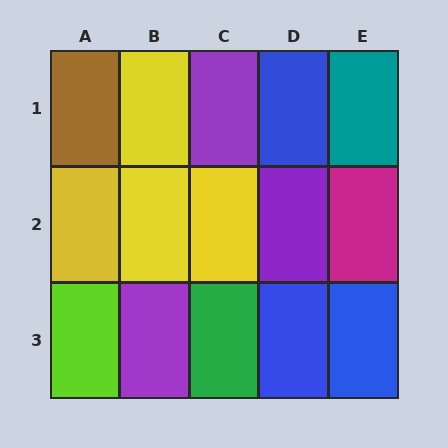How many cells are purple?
3 cells are purple.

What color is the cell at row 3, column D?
Blue.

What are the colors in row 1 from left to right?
Brown, yellow, purple, blue, teal.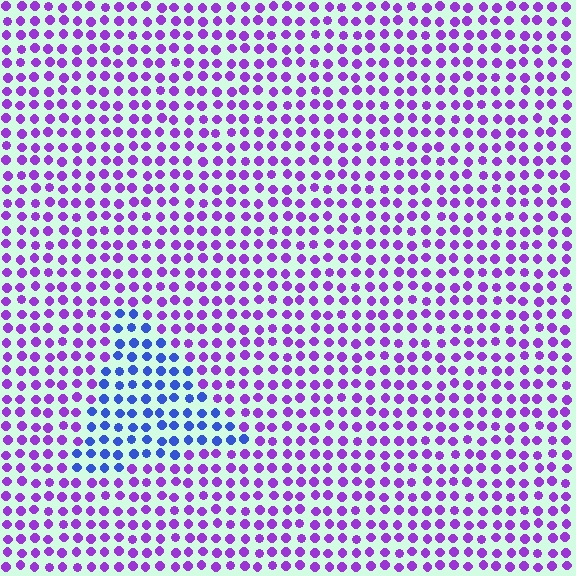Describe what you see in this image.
The image is filled with small purple elements in a uniform arrangement. A triangle-shaped region is visible where the elements are tinted to a slightly different hue, forming a subtle color boundary.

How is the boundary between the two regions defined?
The boundary is defined purely by a slight shift in hue (about 50 degrees). Spacing, size, and orientation are identical on both sides.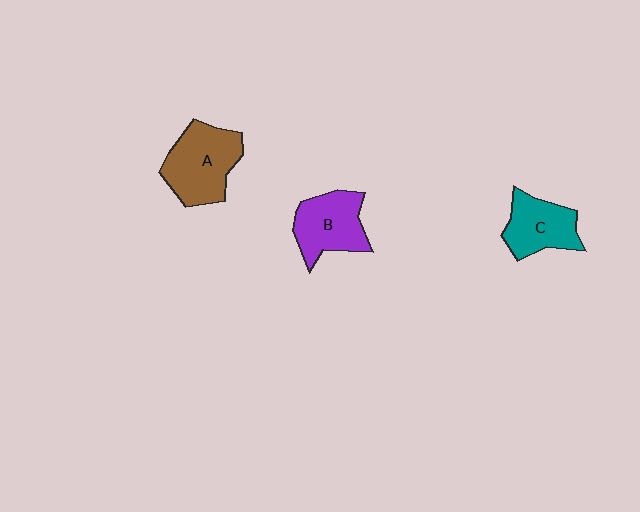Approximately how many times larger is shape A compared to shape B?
Approximately 1.2 times.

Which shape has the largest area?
Shape A (brown).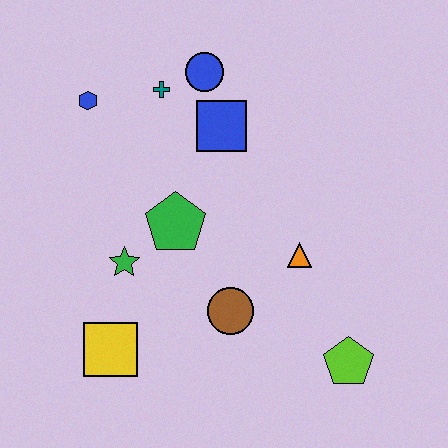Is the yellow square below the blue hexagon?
Yes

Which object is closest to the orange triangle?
The brown circle is closest to the orange triangle.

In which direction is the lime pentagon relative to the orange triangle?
The lime pentagon is below the orange triangle.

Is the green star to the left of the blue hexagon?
No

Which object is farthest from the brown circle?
The blue hexagon is farthest from the brown circle.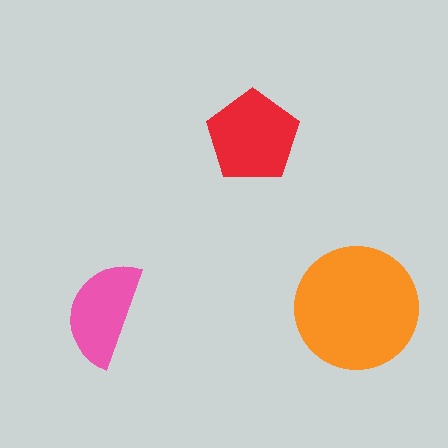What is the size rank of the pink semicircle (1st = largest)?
3rd.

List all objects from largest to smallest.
The orange circle, the red pentagon, the pink semicircle.